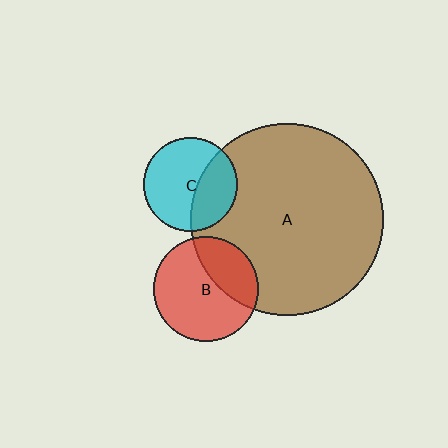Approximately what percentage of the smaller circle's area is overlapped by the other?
Approximately 30%.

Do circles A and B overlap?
Yes.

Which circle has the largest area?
Circle A (brown).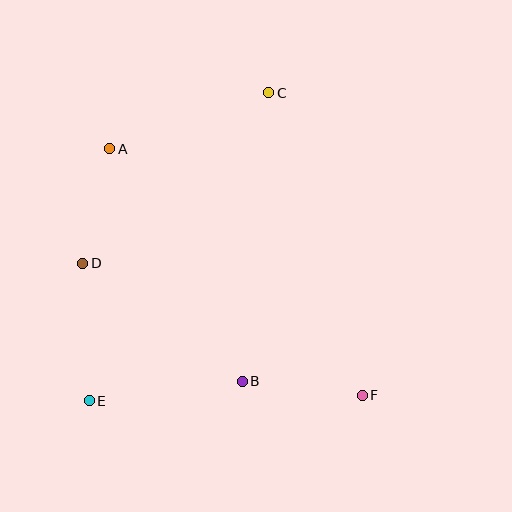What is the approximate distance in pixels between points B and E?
The distance between B and E is approximately 154 pixels.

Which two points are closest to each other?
Points A and D are closest to each other.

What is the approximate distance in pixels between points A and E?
The distance between A and E is approximately 252 pixels.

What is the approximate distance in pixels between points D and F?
The distance between D and F is approximately 309 pixels.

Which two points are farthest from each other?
Points C and E are farthest from each other.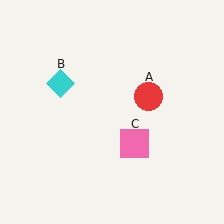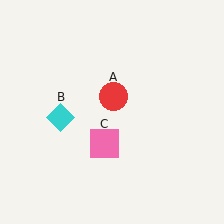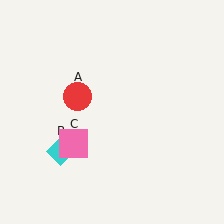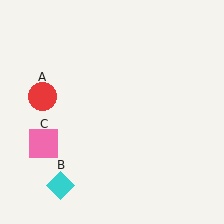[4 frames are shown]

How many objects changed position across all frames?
3 objects changed position: red circle (object A), cyan diamond (object B), pink square (object C).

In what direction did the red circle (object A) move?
The red circle (object A) moved left.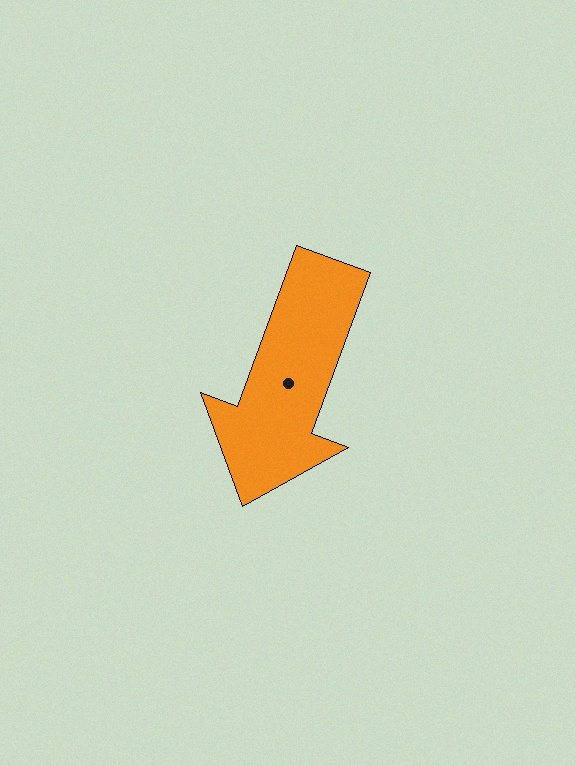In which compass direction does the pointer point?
South.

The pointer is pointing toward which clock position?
Roughly 7 o'clock.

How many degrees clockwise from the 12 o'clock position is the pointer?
Approximately 200 degrees.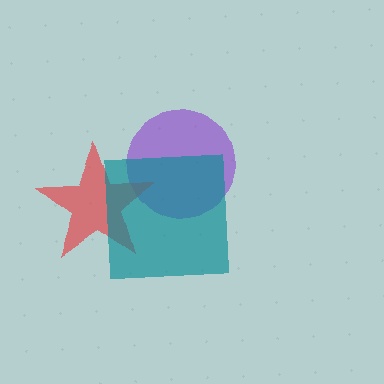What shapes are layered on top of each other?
The layered shapes are: a purple circle, a red star, a teal square.